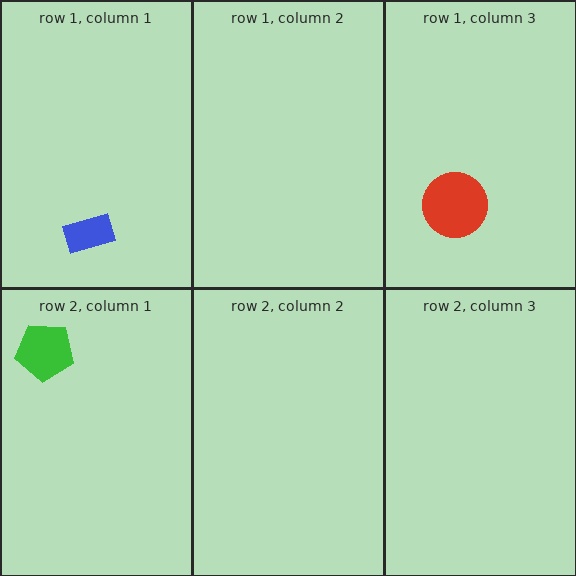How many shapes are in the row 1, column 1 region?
1.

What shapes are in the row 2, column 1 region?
The green pentagon.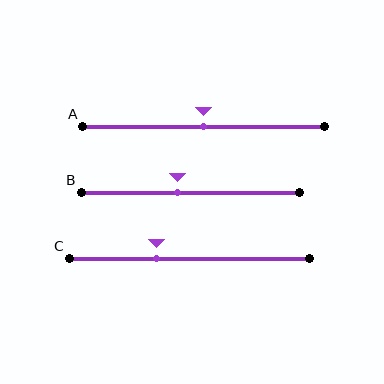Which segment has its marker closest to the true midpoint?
Segment A has its marker closest to the true midpoint.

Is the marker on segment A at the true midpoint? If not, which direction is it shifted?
Yes, the marker on segment A is at the true midpoint.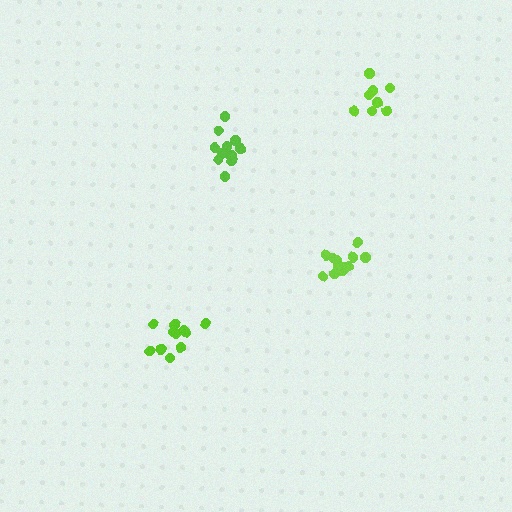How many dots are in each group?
Group 1: 13 dots, Group 2: 12 dots, Group 3: 11 dots, Group 4: 8 dots (44 total).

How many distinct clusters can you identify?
There are 4 distinct clusters.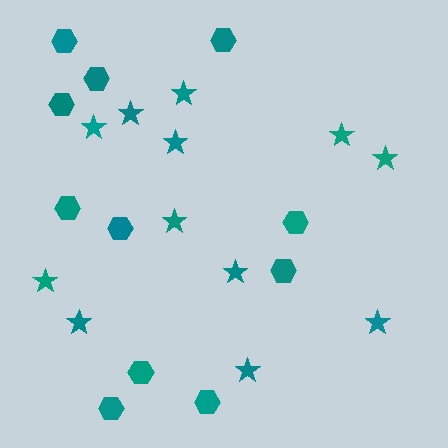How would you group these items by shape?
There are 2 groups: one group of stars (12) and one group of hexagons (11).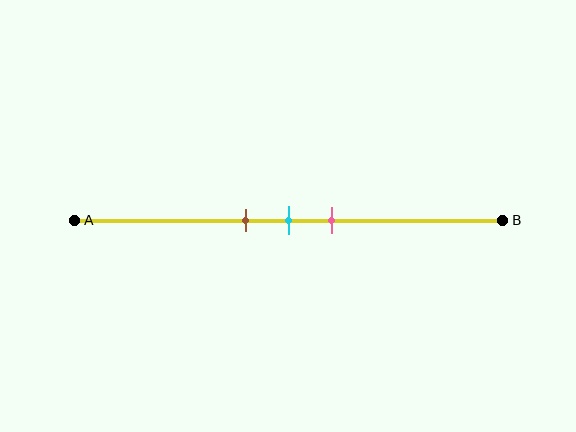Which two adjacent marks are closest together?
The brown and cyan marks are the closest adjacent pair.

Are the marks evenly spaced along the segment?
Yes, the marks are approximately evenly spaced.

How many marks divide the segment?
There are 3 marks dividing the segment.